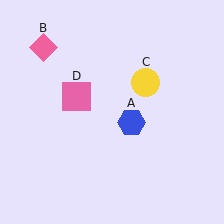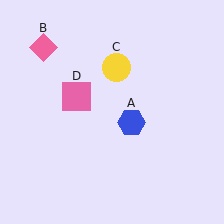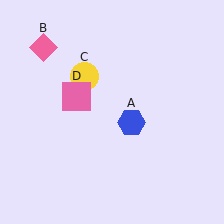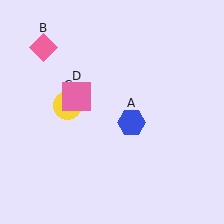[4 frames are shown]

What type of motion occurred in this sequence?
The yellow circle (object C) rotated counterclockwise around the center of the scene.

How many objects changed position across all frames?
1 object changed position: yellow circle (object C).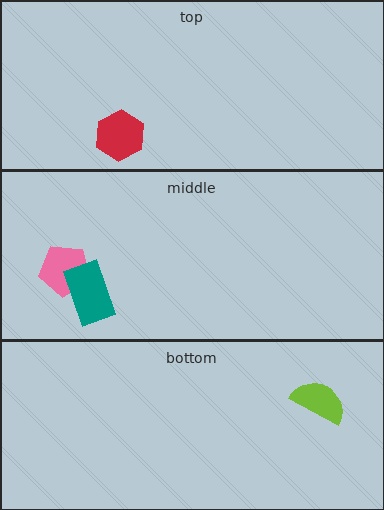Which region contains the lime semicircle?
The bottom region.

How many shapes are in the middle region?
2.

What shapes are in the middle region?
The pink pentagon, the teal rectangle.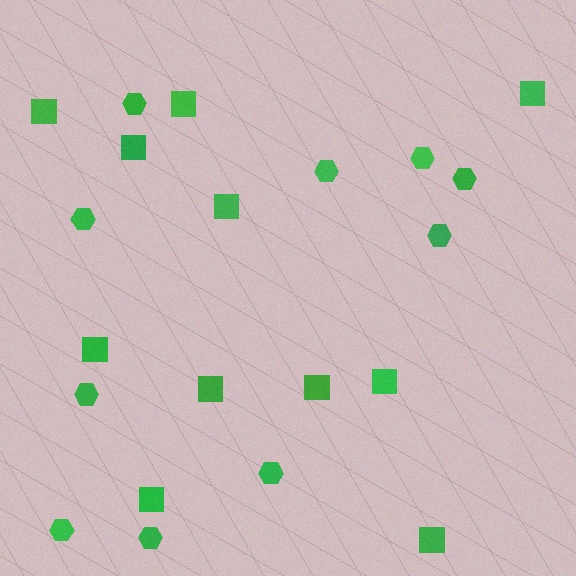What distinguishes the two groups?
There are 2 groups: one group of hexagons (10) and one group of squares (11).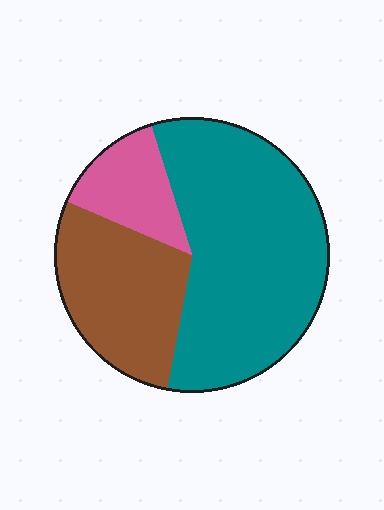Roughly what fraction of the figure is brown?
Brown covers about 30% of the figure.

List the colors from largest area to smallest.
From largest to smallest: teal, brown, pink.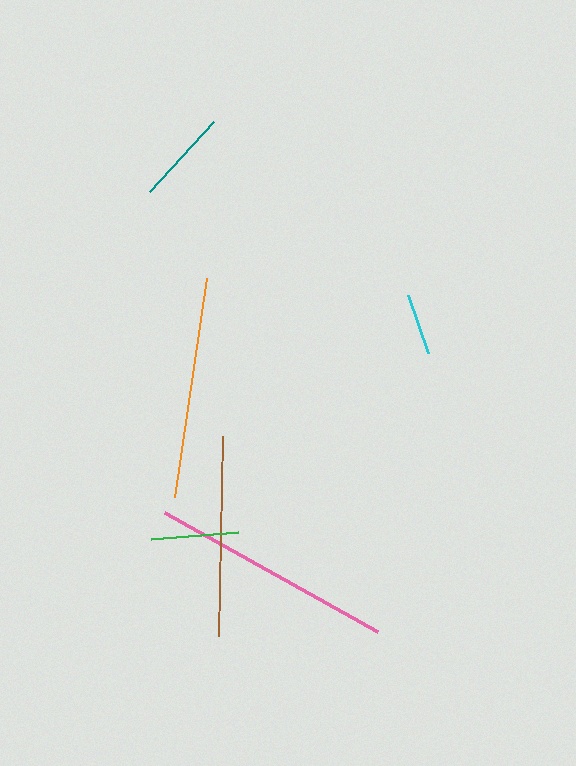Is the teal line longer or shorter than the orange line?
The orange line is longer than the teal line.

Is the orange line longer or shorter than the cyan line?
The orange line is longer than the cyan line.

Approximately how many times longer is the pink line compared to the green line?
The pink line is approximately 2.8 times the length of the green line.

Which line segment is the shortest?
The cyan line is the shortest at approximately 62 pixels.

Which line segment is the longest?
The pink line is the longest at approximately 244 pixels.